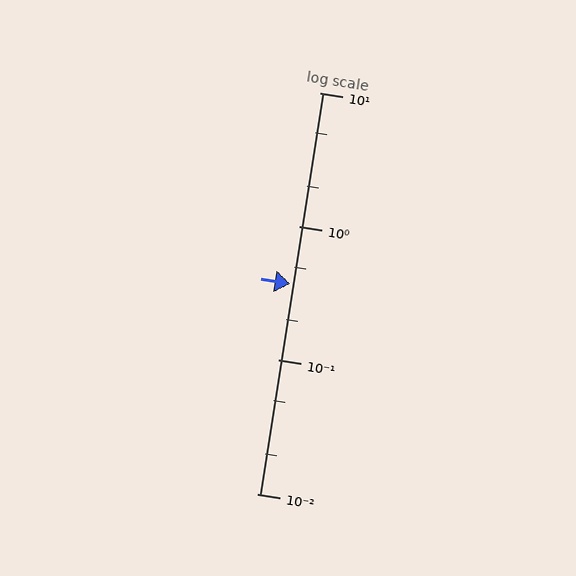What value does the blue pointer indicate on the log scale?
The pointer indicates approximately 0.37.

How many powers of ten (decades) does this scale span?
The scale spans 3 decades, from 0.01 to 10.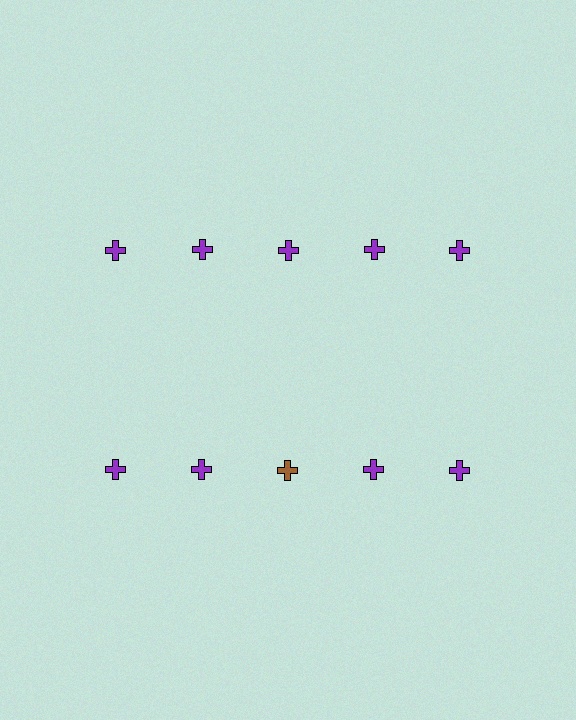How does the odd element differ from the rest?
It has a different color: brown instead of purple.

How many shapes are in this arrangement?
There are 10 shapes arranged in a grid pattern.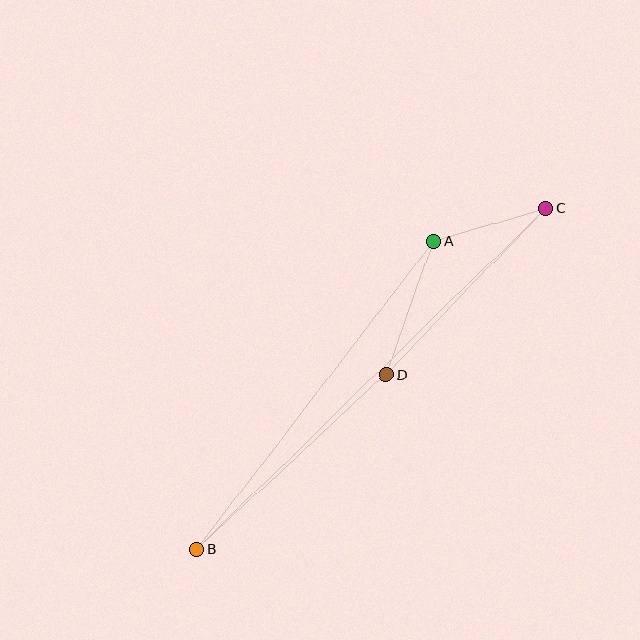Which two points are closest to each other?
Points A and C are closest to each other.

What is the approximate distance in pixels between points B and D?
The distance between B and D is approximately 258 pixels.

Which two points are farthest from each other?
Points B and C are farthest from each other.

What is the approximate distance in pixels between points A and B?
The distance between A and B is approximately 388 pixels.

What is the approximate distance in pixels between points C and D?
The distance between C and D is approximately 230 pixels.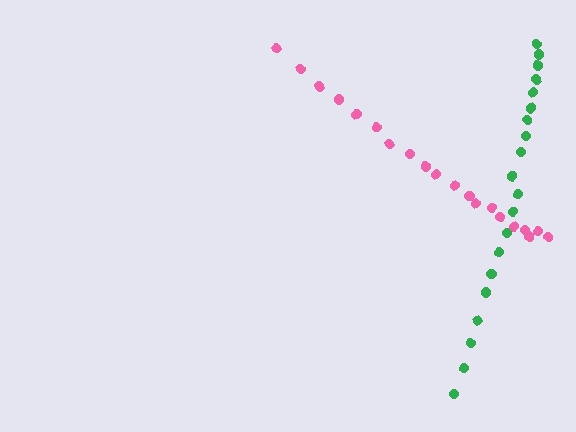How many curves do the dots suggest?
There are 2 distinct paths.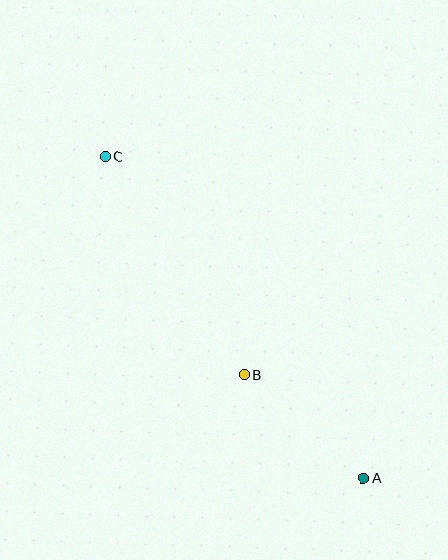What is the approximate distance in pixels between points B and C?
The distance between B and C is approximately 259 pixels.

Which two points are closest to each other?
Points A and B are closest to each other.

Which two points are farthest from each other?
Points A and C are farthest from each other.